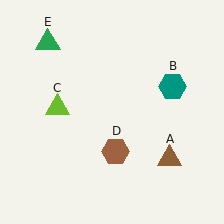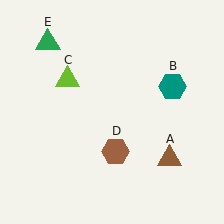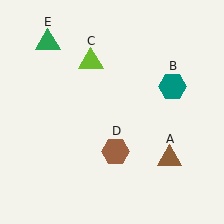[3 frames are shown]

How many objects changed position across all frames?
1 object changed position: lime triangle (object C).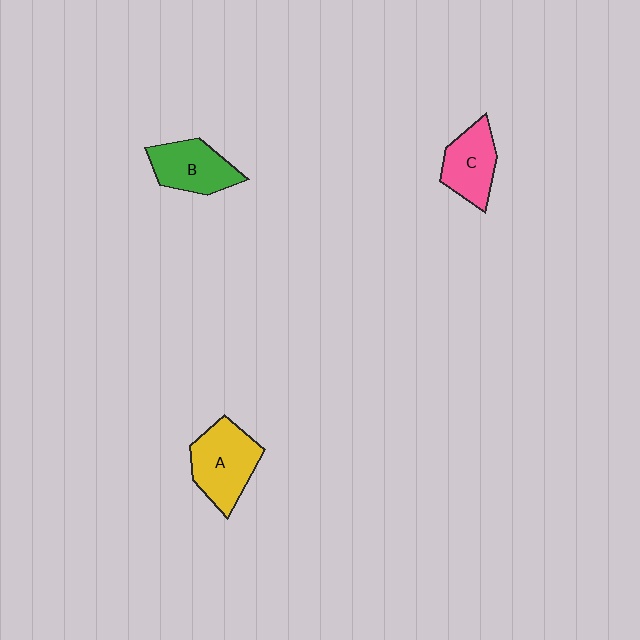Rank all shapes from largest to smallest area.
From largest to smallest: A (yellow), B (green), C (pink).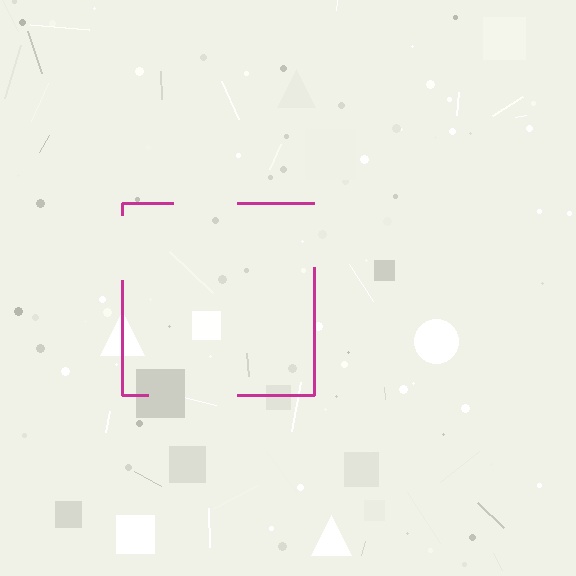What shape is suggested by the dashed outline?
The dashed outline suggests a square.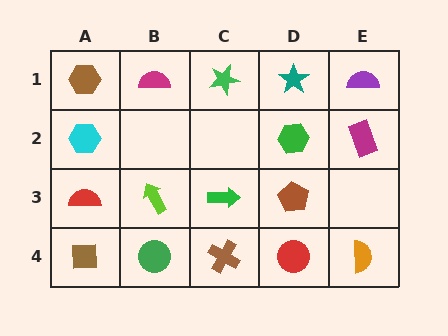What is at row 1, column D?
A teal star.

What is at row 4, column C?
A brown cross.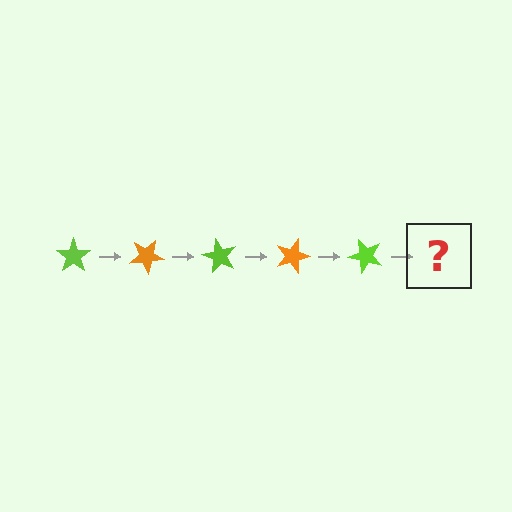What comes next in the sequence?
The next element should be an orange star, rotated 150 degrees from the start.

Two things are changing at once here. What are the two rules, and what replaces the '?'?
The two rules are that it rotates 30 degrees each step and the color cycles through lime and orange. The '?' should be an orange star, rotated 150 degrees from the start.